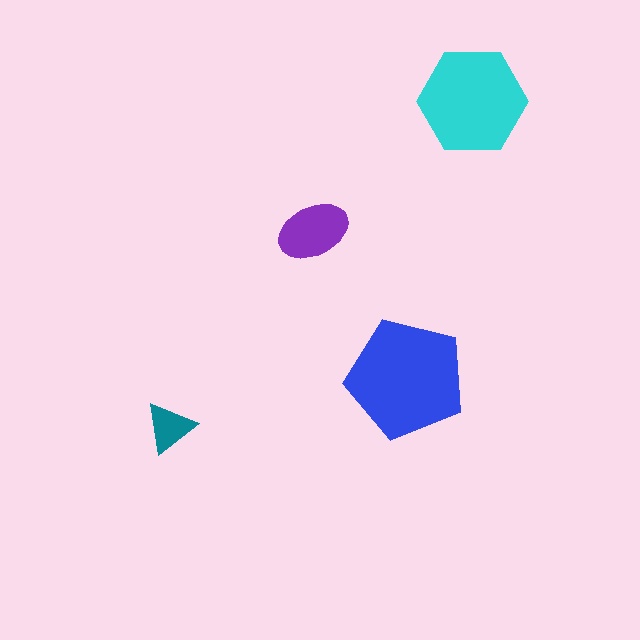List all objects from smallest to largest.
The teal triangle, the purple ellipse, the cyan hexagon, the blue pentagon.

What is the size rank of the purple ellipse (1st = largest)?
3rd.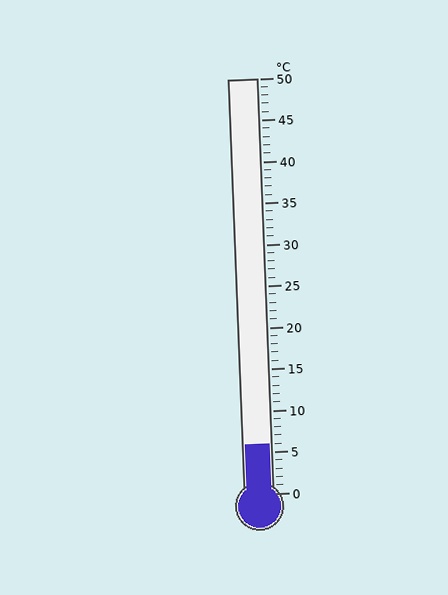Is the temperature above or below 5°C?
The temperature is above 5°C.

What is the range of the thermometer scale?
The thermometer scale ranges from 0°C to 50°C.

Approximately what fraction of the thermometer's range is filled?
The thermometer is filled to approximately 10% of its range.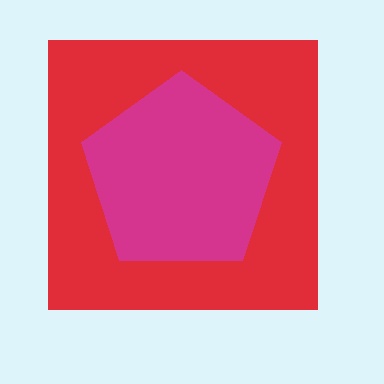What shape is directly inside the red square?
The magenta pentagon.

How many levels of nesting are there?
2.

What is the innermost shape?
The magenta pentagon.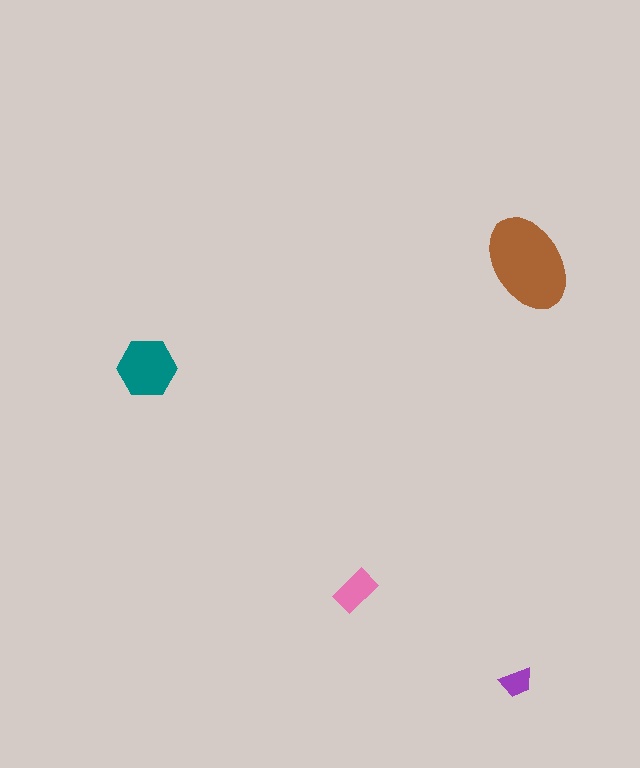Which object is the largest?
The brown ellipse.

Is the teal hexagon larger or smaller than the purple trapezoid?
Larger.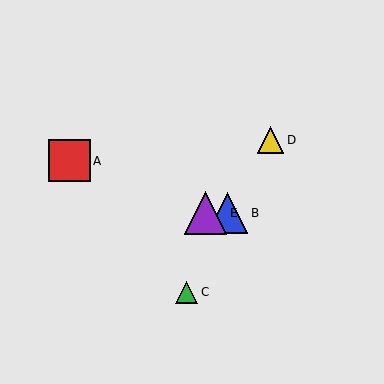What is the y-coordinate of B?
Object B is at y≈213.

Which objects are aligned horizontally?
Objects B, E are aligned horizontally.